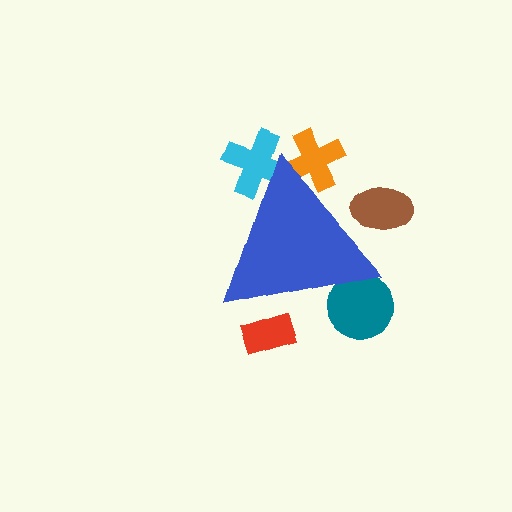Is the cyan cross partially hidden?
Yes, the cyan cross is partially hidden behind the blue triangle.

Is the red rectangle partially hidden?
Yes, the red rectangle is partially hidden behind the blue triangle.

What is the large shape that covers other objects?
A blue triangle.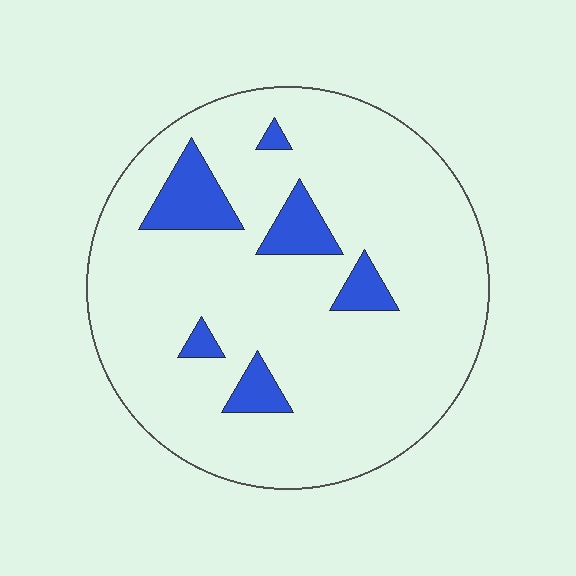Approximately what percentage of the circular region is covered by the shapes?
Approximately 10%.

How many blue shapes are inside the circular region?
6.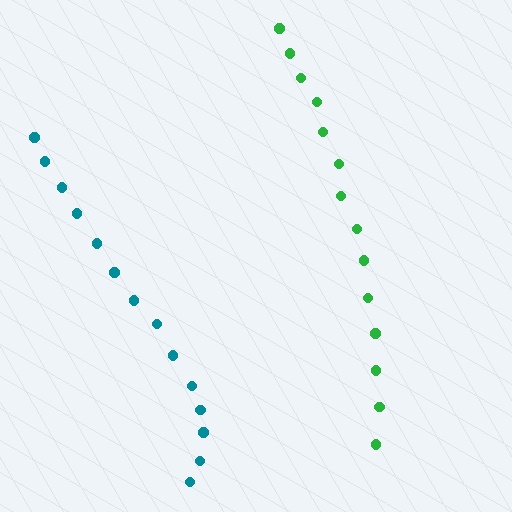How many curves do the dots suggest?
There are 2 distinct paths.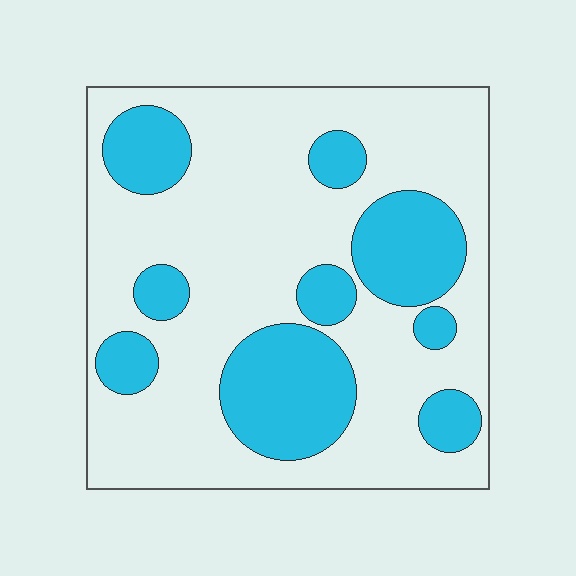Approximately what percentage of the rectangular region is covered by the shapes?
Approximately 30%.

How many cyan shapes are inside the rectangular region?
9.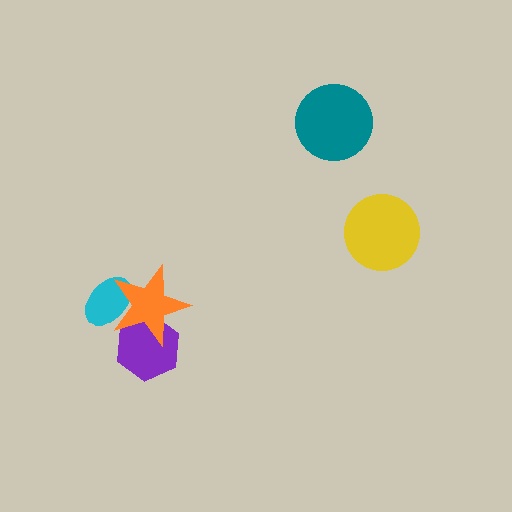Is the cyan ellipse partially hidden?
Yes, it is partially covered by another shape.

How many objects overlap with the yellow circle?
0 objects overlap with the yellow circle.